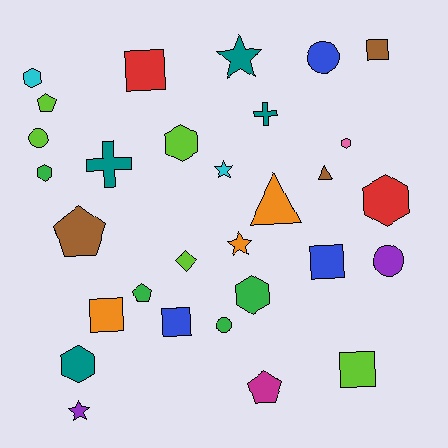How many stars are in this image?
There are 4 stars.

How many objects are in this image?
There are 30 objects.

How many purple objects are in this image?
There are 2 purple objects.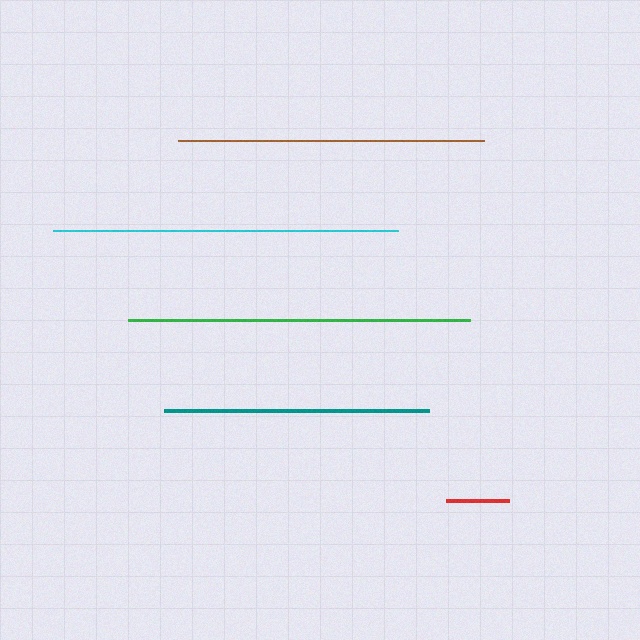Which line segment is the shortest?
The red line is the shortest at approximately 62 pixels.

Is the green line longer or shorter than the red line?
The green line is longer than the red line.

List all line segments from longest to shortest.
From longest to shortest: cyan, green, brown, teal, red.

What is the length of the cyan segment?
The cyan segment is approximately 346 pixels long.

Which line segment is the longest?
The cyan line is the longest at approximately 346 pixels.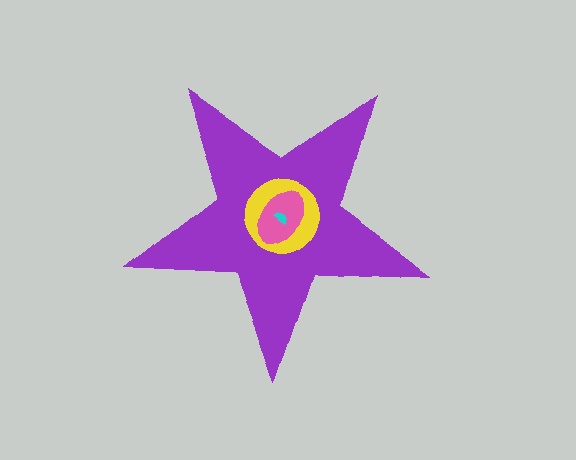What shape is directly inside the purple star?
The yellow circle.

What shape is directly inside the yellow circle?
The pink ellipse.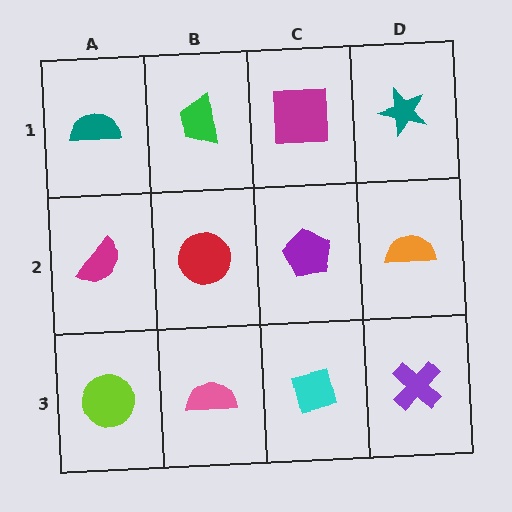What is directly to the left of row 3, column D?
A cyan square.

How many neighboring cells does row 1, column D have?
2.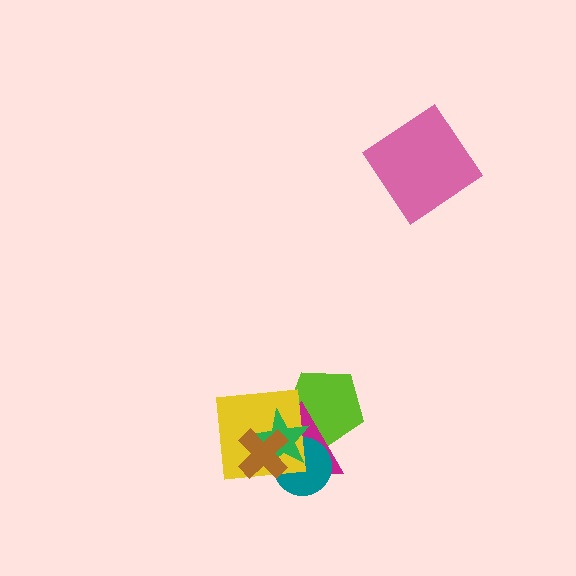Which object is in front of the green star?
The brown cross is in front of the green star.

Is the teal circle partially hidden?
Yes, it is partially covered by another shape.